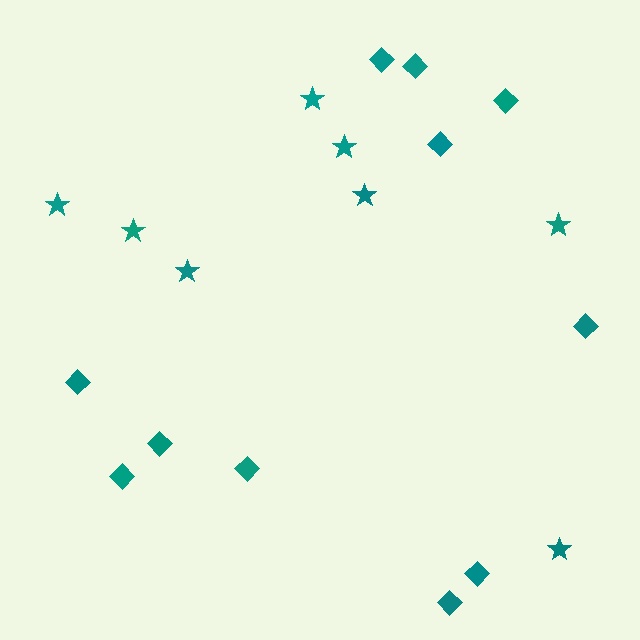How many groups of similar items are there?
There are 2 groups: one group of stars (8) and one group of diamonds (11).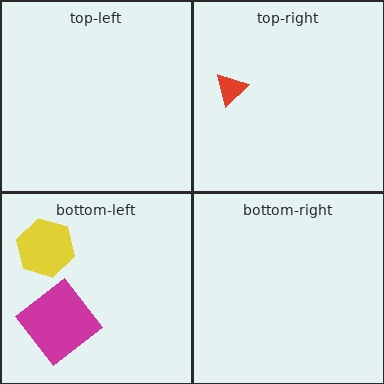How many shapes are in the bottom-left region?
2.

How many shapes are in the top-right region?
1.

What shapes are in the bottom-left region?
The magenta diamond, the yellow hexagon.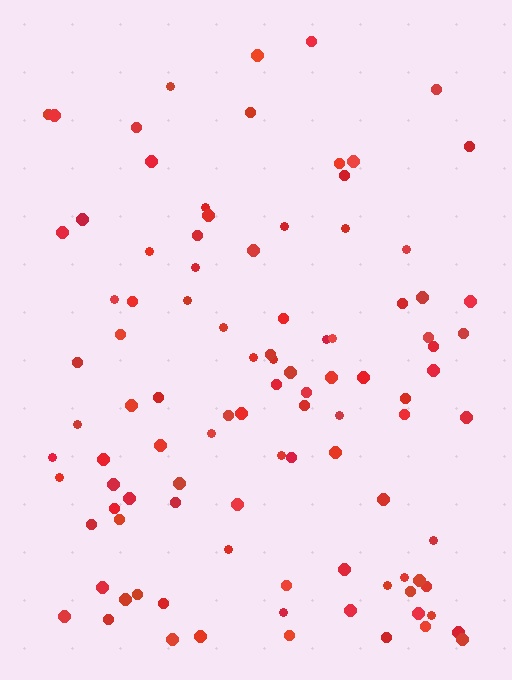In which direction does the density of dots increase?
From top to bottom, with the bottom side densest.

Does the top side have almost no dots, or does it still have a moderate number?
Still a moderate number, just noticeably fewer than the bottom.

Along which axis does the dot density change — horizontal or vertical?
Vertical.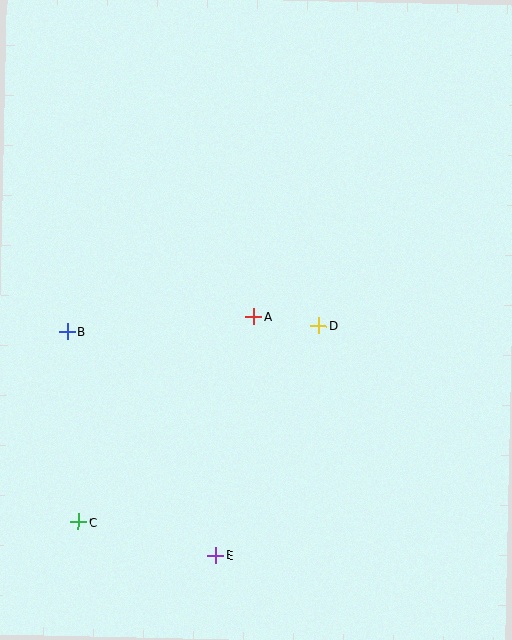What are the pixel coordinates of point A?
Point A is at (254, 317).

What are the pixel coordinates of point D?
Point D is at (319, 326).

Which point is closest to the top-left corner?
Point B is closest to the top-left corner.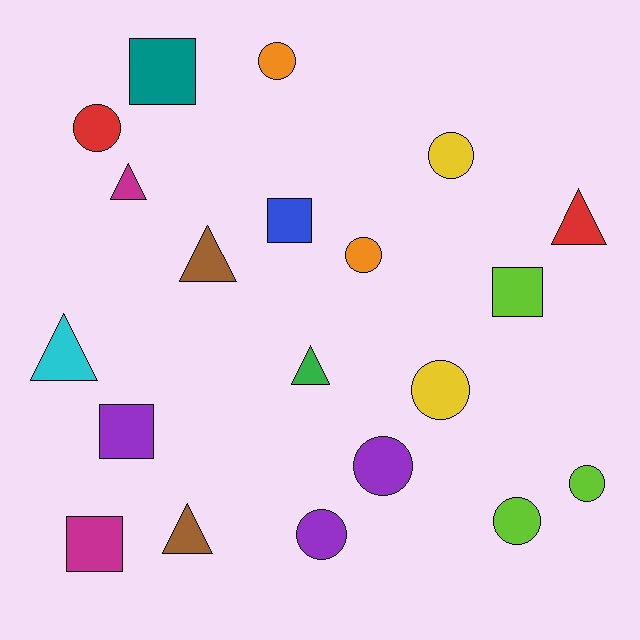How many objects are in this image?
There are 20 objects.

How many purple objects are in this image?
There are 3 purple objects.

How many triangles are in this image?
There are 6 triangles.